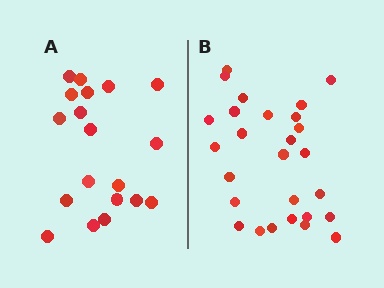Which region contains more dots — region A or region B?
Region B (the right region) has more dots.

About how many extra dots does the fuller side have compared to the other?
Region B has roughly 8 or so more dots than region A.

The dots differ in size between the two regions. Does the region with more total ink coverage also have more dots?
No. Region A has more total ink coverage because its dots are larger, but region B actually contains more individual dots. Total area can be misleading — the number of items is what matters here.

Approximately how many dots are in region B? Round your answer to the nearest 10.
About 30 dots. (The exact count is 27, which rounds to 30.)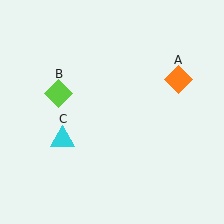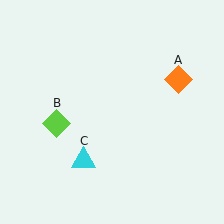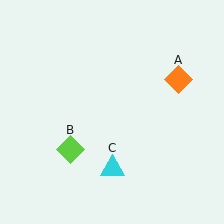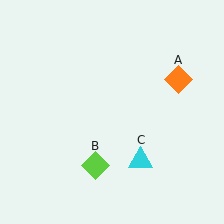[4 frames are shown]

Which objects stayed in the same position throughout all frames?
Orange diamond (object A) remained stationary.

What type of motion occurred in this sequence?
The lime diamond (object B), cyan triangle (object C) rotated counterclockwise around the center of the scene.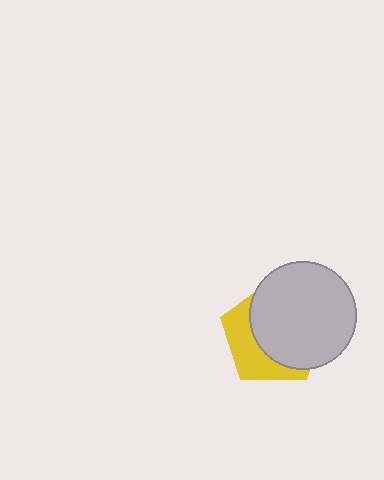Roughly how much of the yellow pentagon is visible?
A small part of it is visible (roughly 36%).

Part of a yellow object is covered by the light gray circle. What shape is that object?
It is a pentagon.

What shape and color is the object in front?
The object in front is a light gray circle.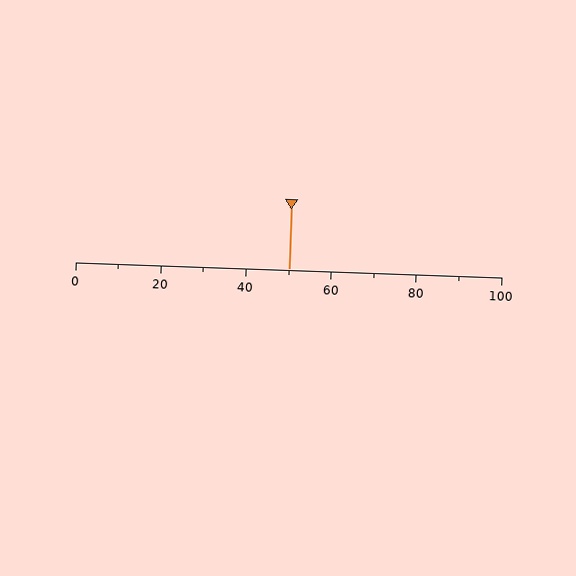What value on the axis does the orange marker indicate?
The marker indicates approximately 50.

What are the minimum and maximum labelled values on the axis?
The axis runs from 0 to 100.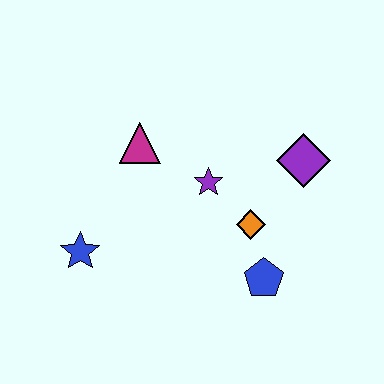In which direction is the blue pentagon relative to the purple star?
The blue pentagon is below the purple star.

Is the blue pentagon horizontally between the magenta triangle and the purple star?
No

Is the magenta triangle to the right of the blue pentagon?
No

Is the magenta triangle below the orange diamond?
No